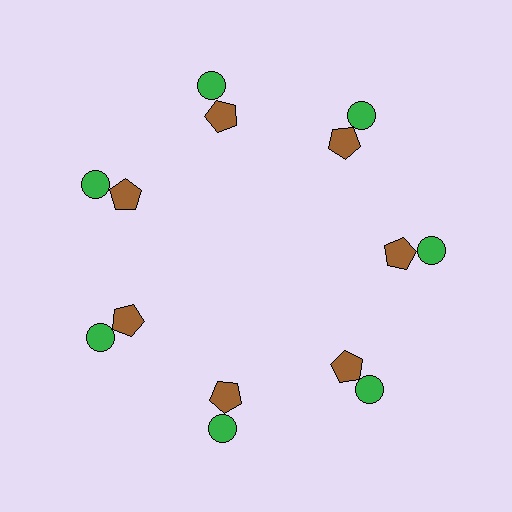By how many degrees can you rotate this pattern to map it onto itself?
The pattern maps onto itself every 51 degrees of rotation.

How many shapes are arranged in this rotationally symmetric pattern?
There are 14 shapes, arranged in 7 groups of 2.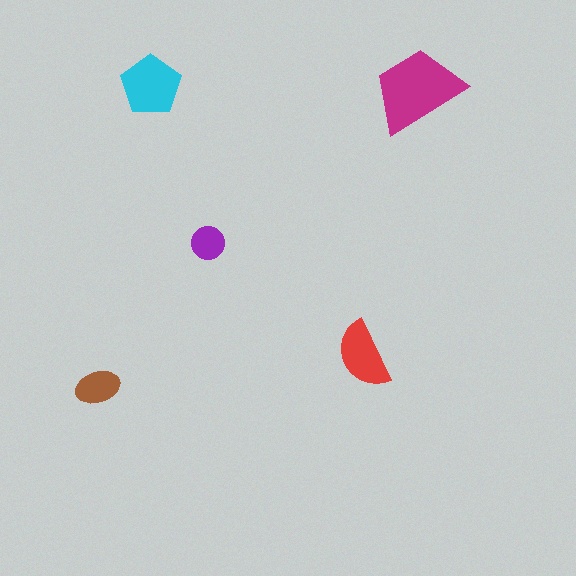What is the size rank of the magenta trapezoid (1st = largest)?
1st.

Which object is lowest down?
The brown ellipse is bottommost.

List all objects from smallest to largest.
The purple circle, the brown ellipse, the red semicircle, the cyan pentagon, the magenta trapezoid.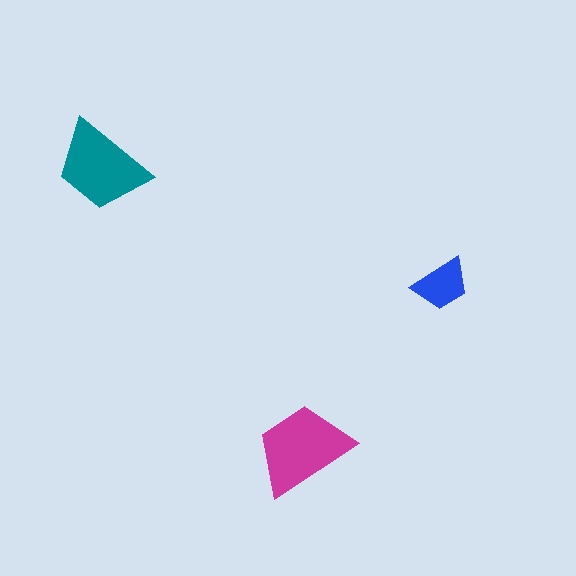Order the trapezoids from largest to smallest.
the magenta one, the teal one, the blue one.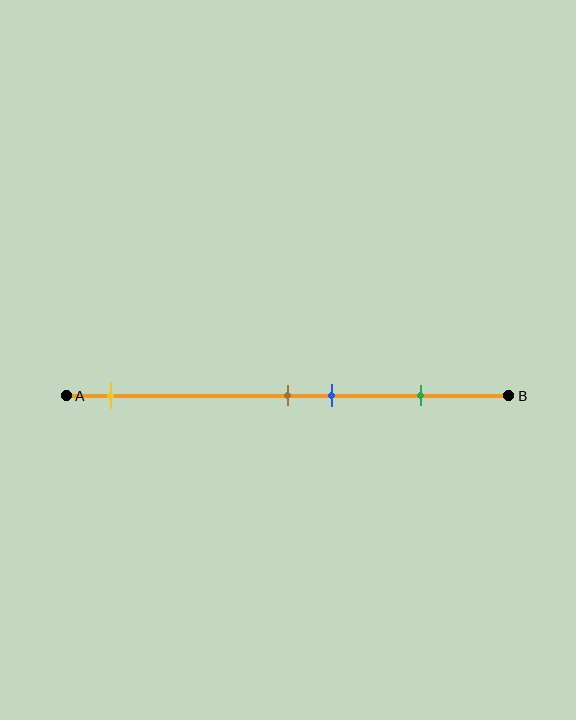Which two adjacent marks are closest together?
The brown and blue marks are the closest adjacent pair.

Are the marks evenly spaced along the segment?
No, the marks are not evenly spaced.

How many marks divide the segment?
There are 4 marks dividing the segment.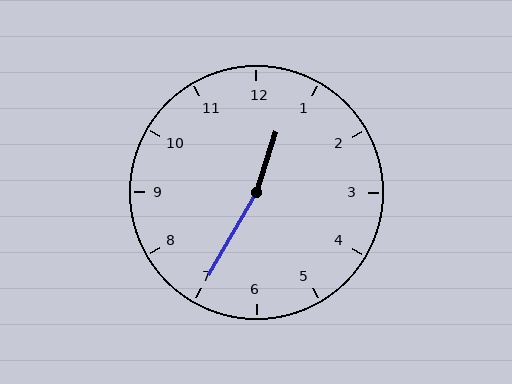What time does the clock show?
12:35.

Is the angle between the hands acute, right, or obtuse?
It is obtuse.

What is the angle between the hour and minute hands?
Approximately 168 degrees.